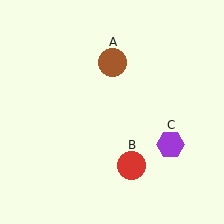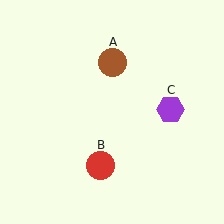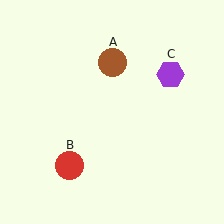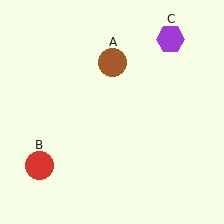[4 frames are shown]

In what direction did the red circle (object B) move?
The red circle (object B) moved left.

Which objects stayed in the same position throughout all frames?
Brown circle (object A) remained stationary.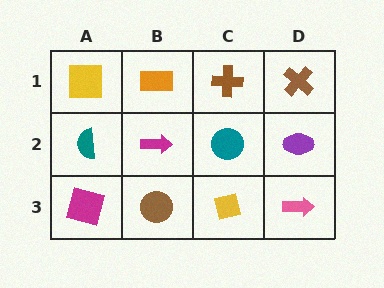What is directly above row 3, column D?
A purple ellipse.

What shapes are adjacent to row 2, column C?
A brown cross (row 1, column C), a yellow square (row 3, column C), a magenta arrow (row 2, column B), a purple ellipse (row 2, column D).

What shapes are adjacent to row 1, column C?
A teal circle (row 2, column C), an orange rectangle (row 1, column B), a brown cross (row 1, column D).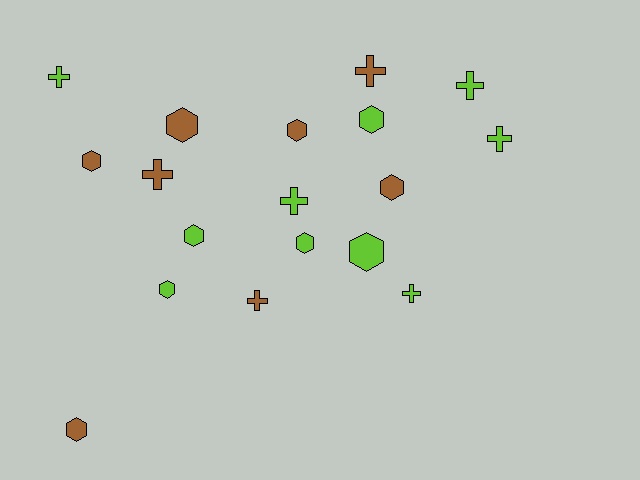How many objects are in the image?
There are 18 objects.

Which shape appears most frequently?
Hexagon, with 10 objects.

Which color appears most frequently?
Lime, with 10 objects.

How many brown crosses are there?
There are 3 brown crosses.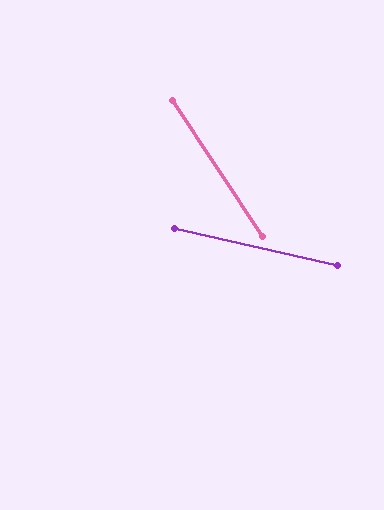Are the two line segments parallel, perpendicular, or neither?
Neither parallel nor perpendicular — they differ by about 44°.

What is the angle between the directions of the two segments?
Approximately 44 degrees.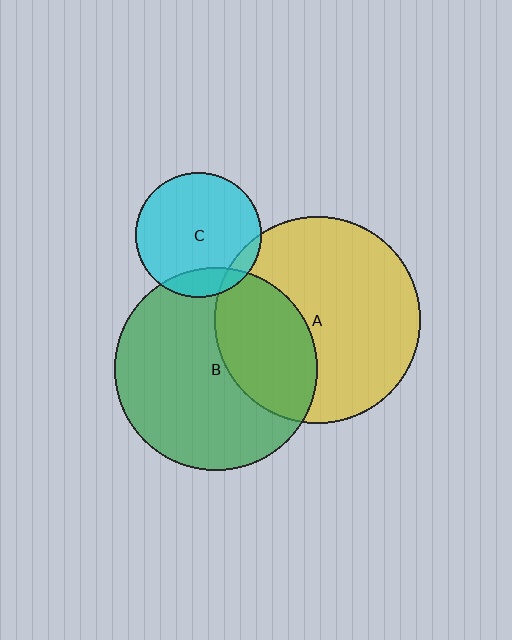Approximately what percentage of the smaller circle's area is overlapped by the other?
Approximately 15%.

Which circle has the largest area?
Circle A (yellow).